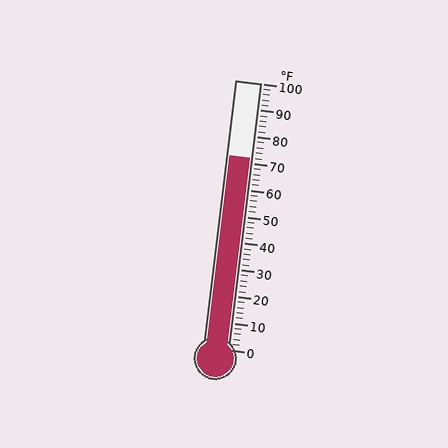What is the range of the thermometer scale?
The thermometer scale ranges from 0°F to 100°F.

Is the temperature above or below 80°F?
The temperature is below 80°F.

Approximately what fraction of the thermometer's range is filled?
The thermometer is filled to approximately 70% of its range.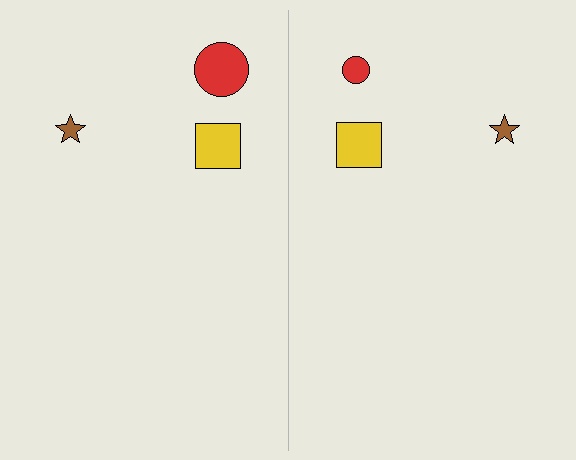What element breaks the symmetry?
The red circle on the right side has a different size than its mirror counterpart.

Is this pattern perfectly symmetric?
No, the pattern is not perfectly symmetric. The red circle on the right side has a different size than its mirror counterpart.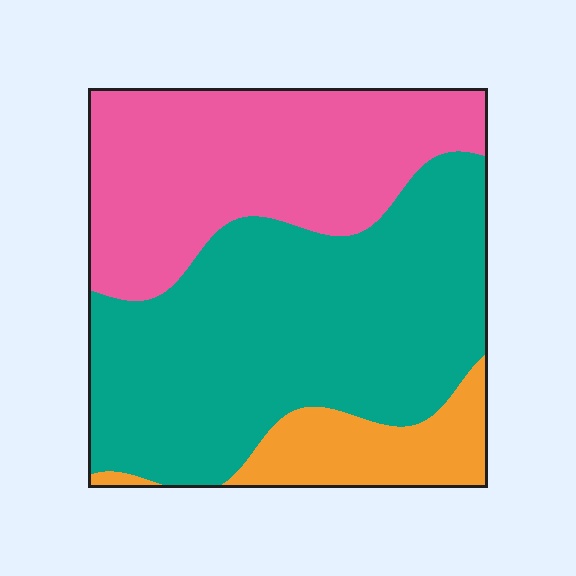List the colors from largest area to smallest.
From largest to smallest: teal, pink, orange.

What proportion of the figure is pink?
Pink takes up about one third (1/3) of the figure.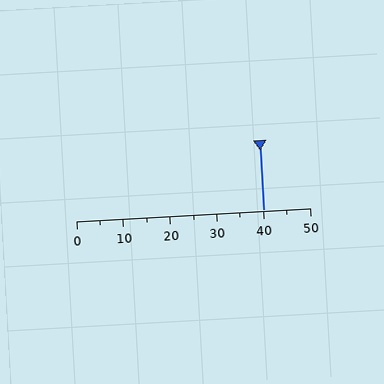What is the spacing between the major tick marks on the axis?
The major ticks are spaced 10 apart.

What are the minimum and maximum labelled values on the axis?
The axis runs from 0 to 50.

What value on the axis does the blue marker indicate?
The marker indicates approximately 40.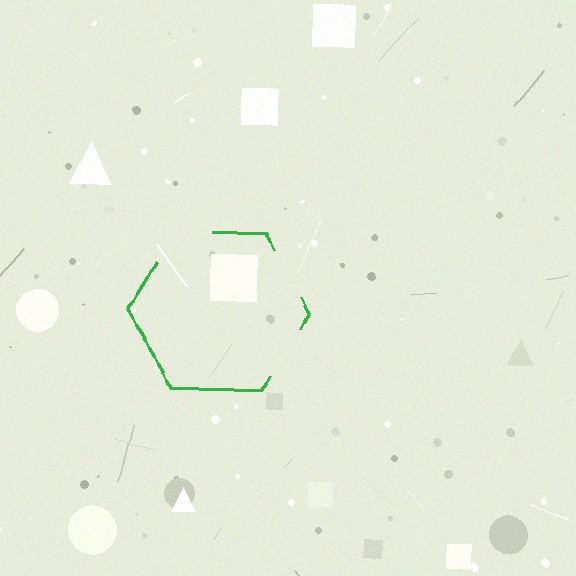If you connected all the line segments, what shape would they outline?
They would outline a hexagon.